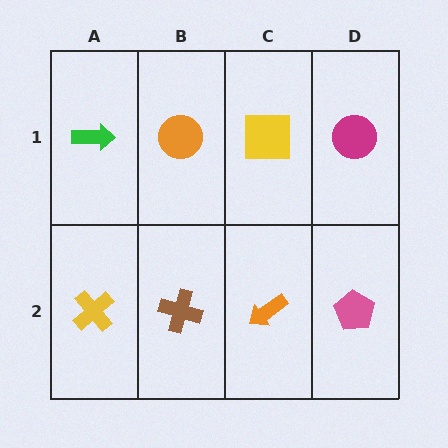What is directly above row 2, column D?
A magenta circle.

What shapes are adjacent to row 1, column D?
A pink pentagon (row 2, column D), a yellow square (row 1, column C).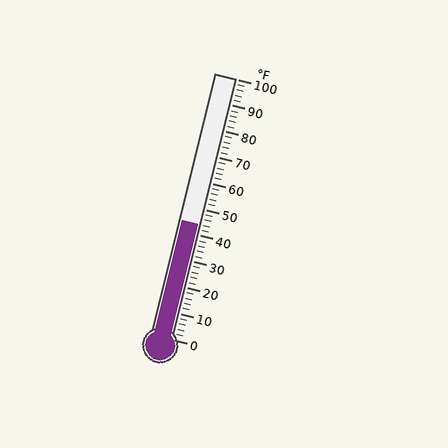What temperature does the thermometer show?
The thermometer shows approximately 44°F.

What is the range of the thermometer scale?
The thermometer scale ranges from 0°F to 100°F.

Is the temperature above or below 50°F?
The temperature is below 50°F.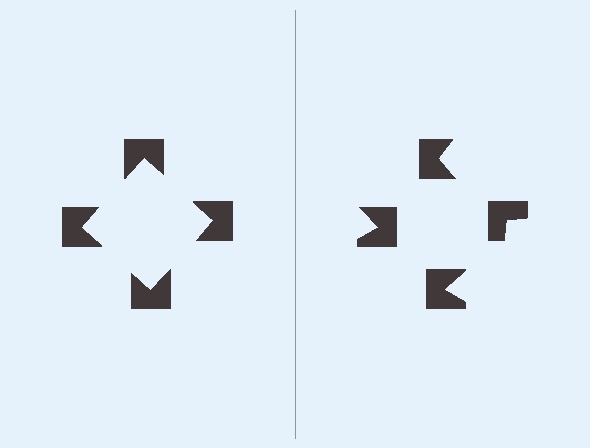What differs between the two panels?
The notched squares are positioned identically on both sides; only the wedge orientations differ. On the left they align to a square; on the right they are misaligned.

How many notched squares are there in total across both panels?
8 — 4 on each side.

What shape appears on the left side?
An illusory square.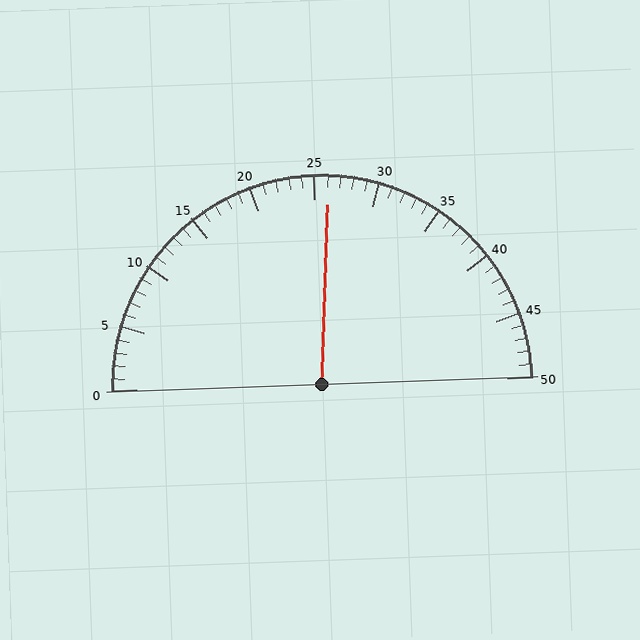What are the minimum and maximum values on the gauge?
The gauge ranges from 0 to 50.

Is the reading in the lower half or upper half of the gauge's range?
The reading is in the upper half of the range (0 to 50).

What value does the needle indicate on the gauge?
The needle indicates approximately 26.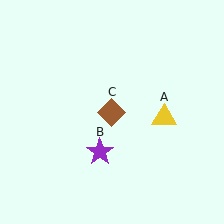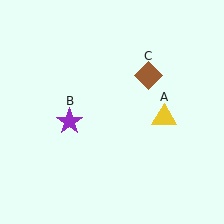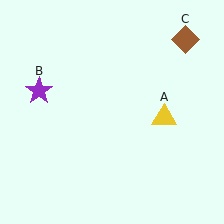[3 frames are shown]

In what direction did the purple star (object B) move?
The purple star (object B) moved up and to the left.